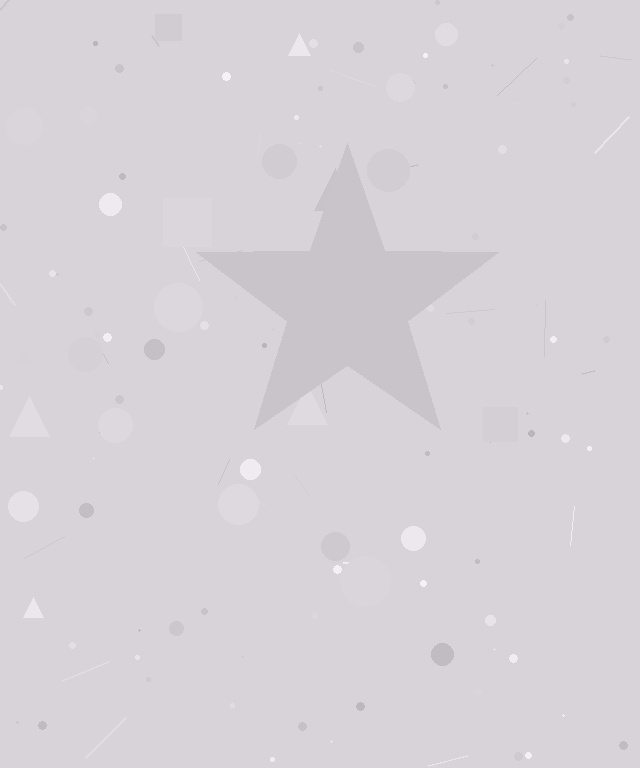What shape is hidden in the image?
A star is hidden in the image.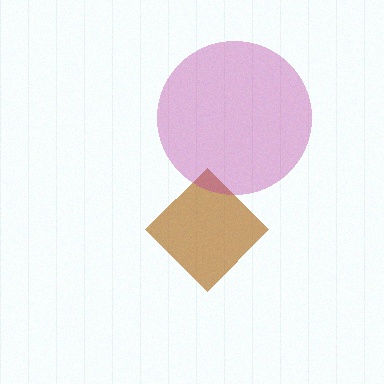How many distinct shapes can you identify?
There are 2 distinct shapes: a brown diamond, a magenta circle.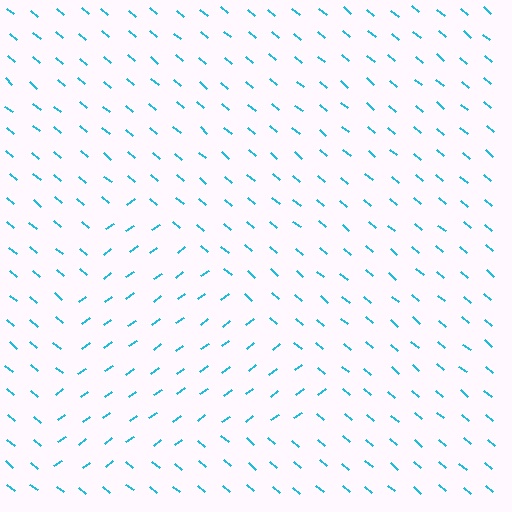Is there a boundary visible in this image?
Yes, there is a texture boundary formed by a change in line orientation.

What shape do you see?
I see a triangle.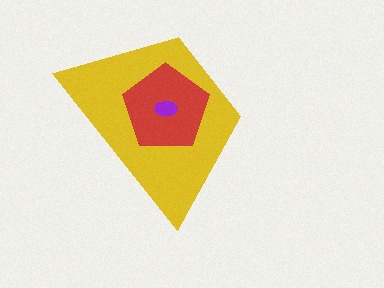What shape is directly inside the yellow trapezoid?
The red pentagon.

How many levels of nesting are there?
3.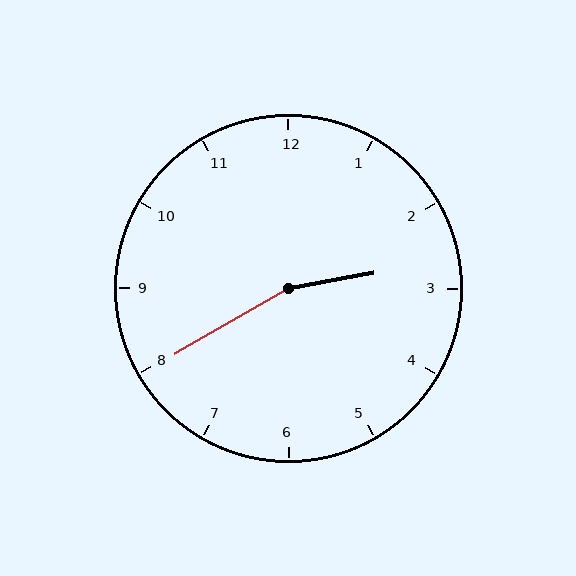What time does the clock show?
2:40.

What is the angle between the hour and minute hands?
Approximately 160 degrees.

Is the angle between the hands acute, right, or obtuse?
It is obtuse.